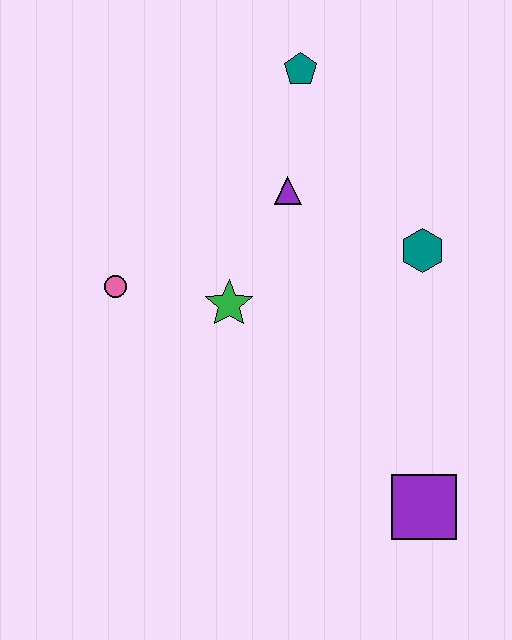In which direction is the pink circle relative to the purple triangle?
The pink circle is to the left of the purple triangle.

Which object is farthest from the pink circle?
The purple square is farthest from the pink circle.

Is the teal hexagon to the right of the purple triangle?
Yes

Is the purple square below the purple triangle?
Yes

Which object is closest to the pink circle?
The green star is closest to the pink circle.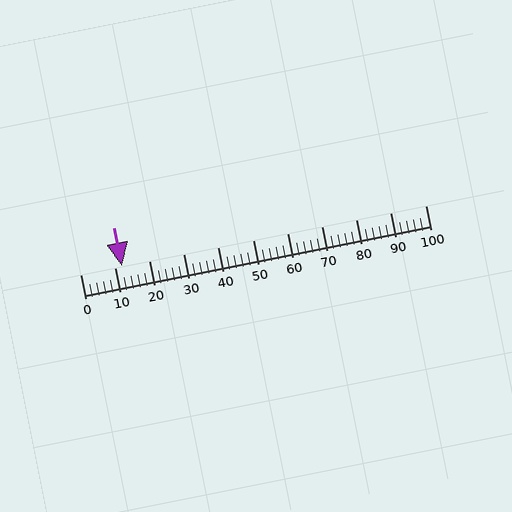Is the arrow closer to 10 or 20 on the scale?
The arrow is closer to 10.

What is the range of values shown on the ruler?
The ruler shows values from 0 to 100.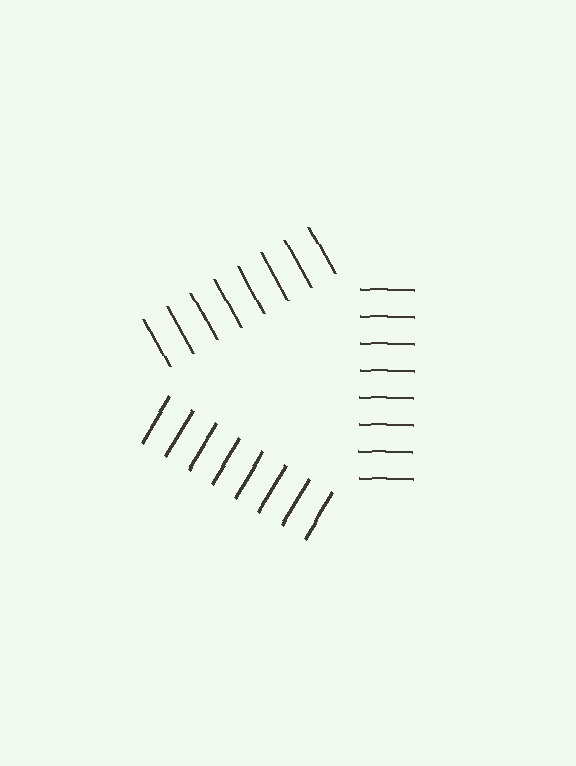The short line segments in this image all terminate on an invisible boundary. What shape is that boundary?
An illusory triangle — the line segments terminate on its edges but no continuous stroke is drawn.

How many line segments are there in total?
24 — 8 along each of the 3 edges.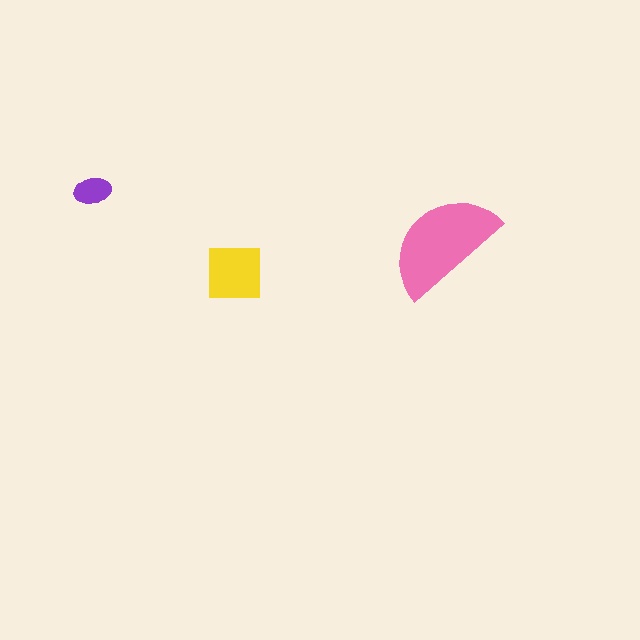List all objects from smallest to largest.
The purple ellipse, the yellow square, the pink semicircle.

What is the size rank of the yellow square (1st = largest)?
2nd.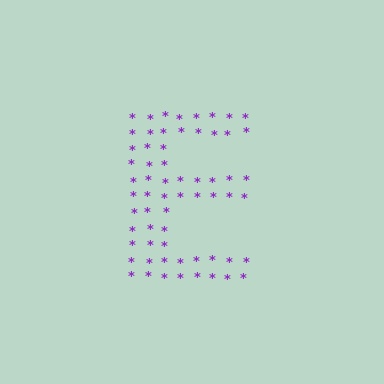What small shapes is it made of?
It is made of small asterisks.